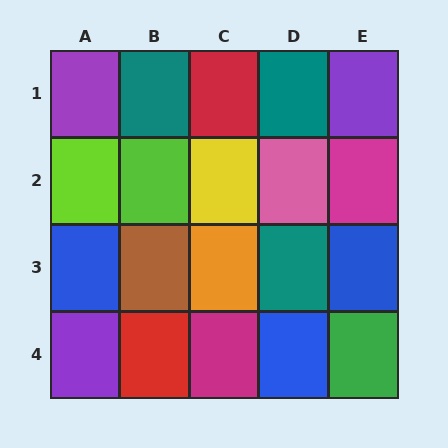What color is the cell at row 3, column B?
Brown.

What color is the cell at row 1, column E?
Purple.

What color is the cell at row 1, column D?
Teal.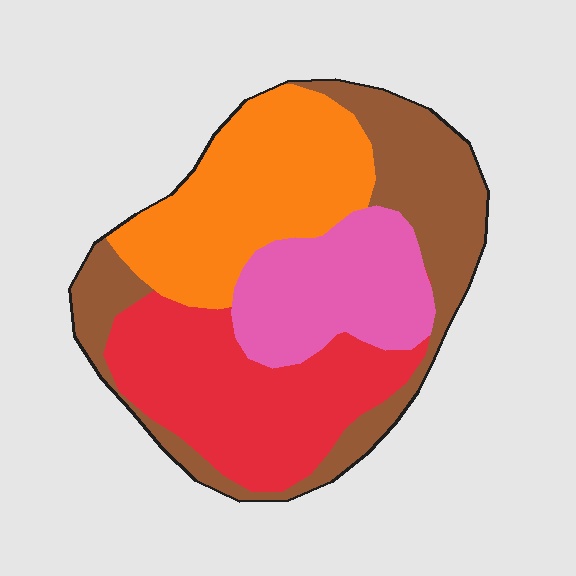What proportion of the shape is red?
Red covers around 30% of the shape.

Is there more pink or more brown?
Brown.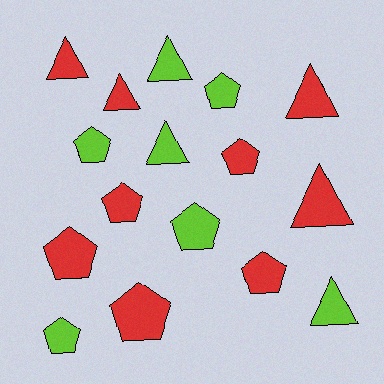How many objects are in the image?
There are 16 objects.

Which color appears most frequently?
Red, with 9 objects.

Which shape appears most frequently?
Pentagon, with 9 objects.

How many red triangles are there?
There are 4 red triangles.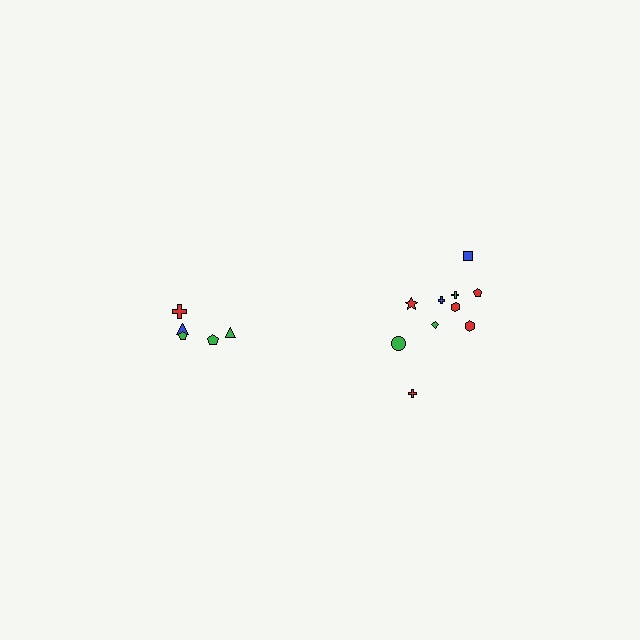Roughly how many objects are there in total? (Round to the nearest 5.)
Roughly 15 objects in total.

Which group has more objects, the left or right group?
The right group.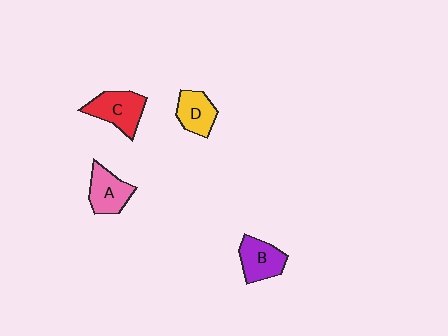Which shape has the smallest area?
Shape D (yellow).